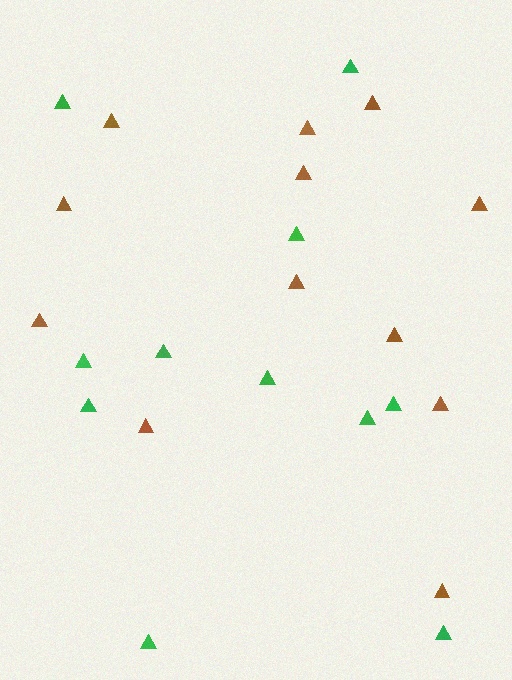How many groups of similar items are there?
There are 2 groups: one group of green triangles (11) and one group of brown triangles (12).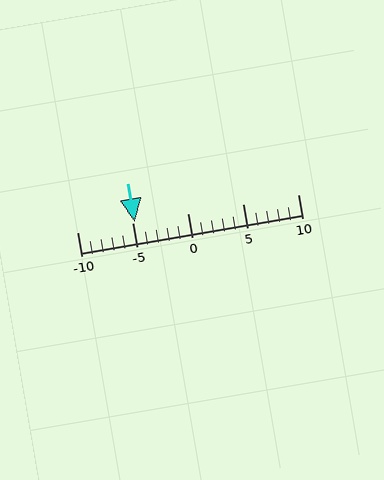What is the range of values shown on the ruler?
The ruler shows values from -10 to 10.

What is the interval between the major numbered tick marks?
The major tick marks are spaced 5 units apart.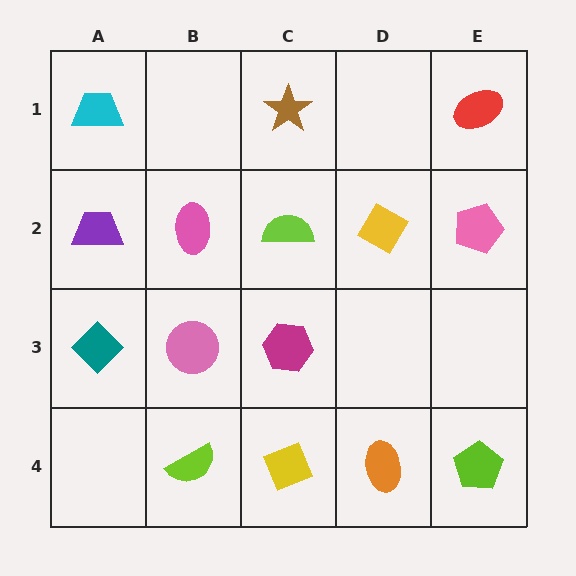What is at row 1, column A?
A cyan trapezoid.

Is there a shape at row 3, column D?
No, that cell is empty.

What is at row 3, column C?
A magenta hexagon.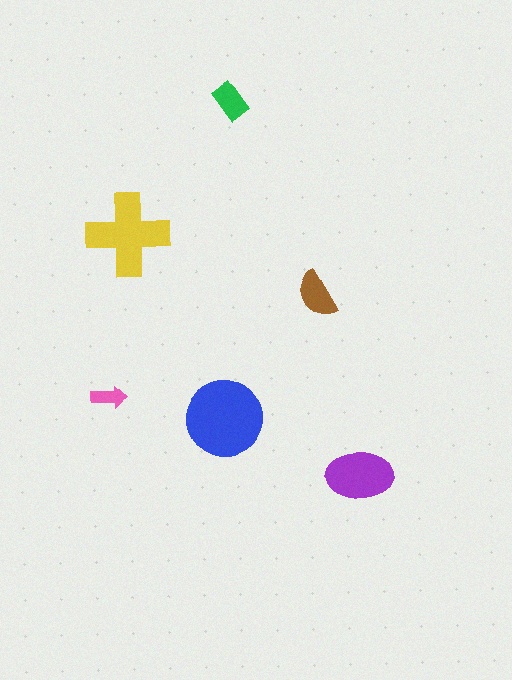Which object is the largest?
The blue circle.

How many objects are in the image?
There are 6 objects in the image.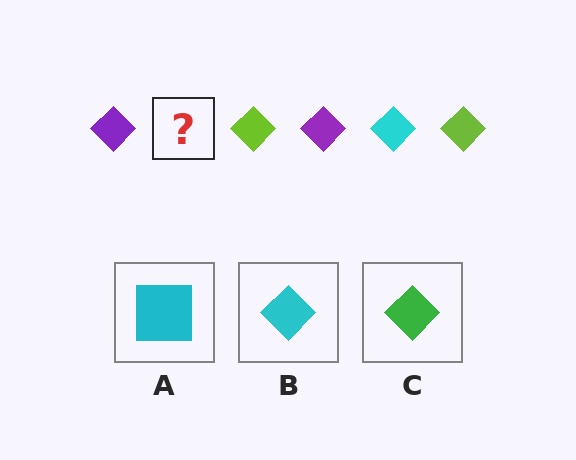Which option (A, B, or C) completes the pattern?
B.